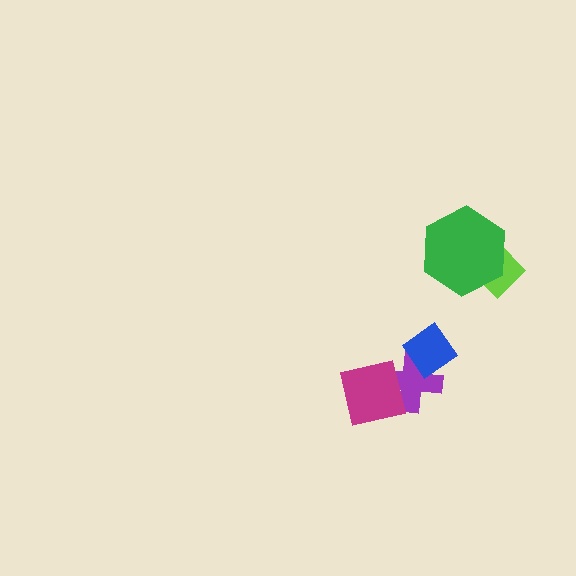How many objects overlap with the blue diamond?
1 object overlaps with the blue diamond.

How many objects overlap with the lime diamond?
1 object overlaps with the lime diamond.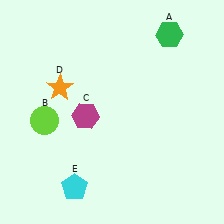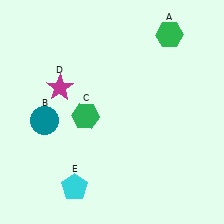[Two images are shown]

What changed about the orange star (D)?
In Image 1, D is orange. In Image 2, it changed to magenta.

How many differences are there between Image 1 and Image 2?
There are 3 differences between the two images.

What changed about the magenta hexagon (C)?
In Image 1, C is magenta. In Image 2, it changed to green.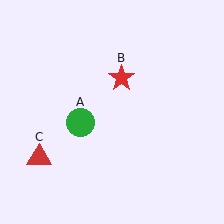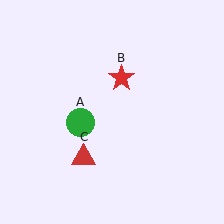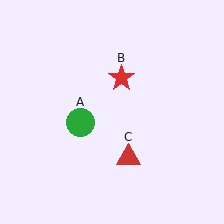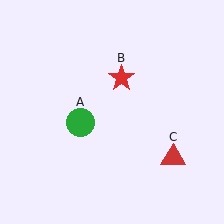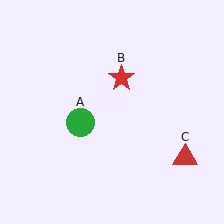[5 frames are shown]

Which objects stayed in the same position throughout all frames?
Green circle (object A) and red star (object B) remained stationary.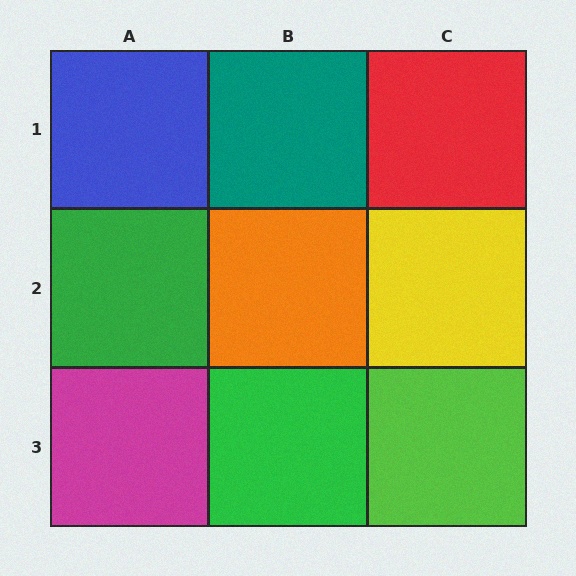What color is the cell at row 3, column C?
Lime.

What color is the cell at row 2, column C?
Yellow.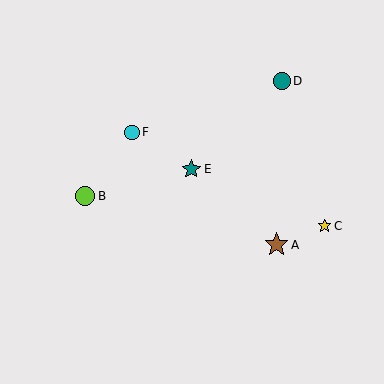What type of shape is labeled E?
Shape E is a teal star.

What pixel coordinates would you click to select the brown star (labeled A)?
Click at (276, 245) to select the brown star A.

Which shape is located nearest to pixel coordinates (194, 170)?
The teal star (labeled E) at (191, 169) is nearest to that location.